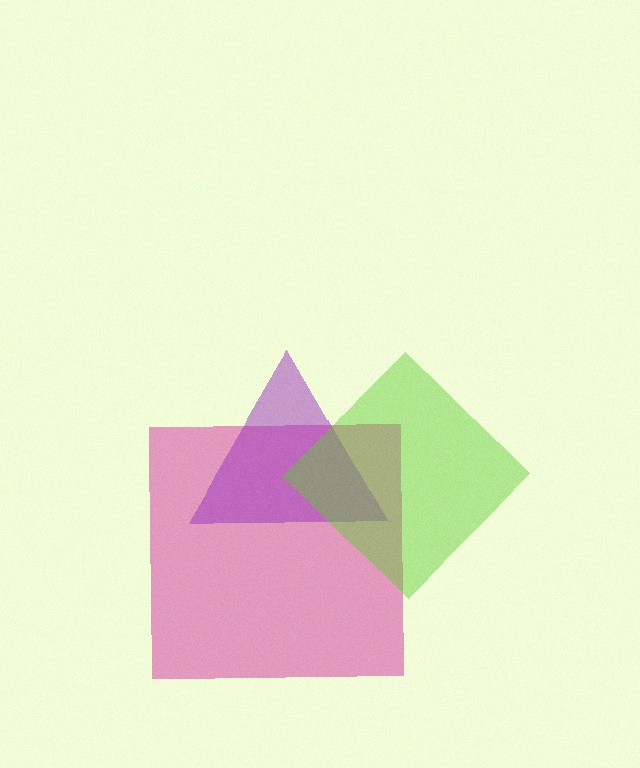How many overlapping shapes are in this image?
There are 3 overlapping shapes in the image.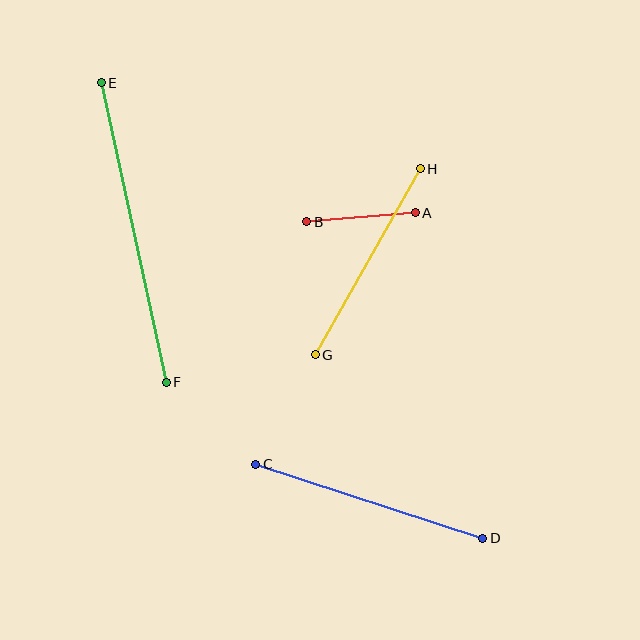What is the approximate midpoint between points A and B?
The midpoint is at approximately (361, 217) pixels.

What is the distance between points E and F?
The distance is approximately 307 pixels.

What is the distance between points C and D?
The distance is approximately 239 pixels.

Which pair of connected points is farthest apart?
Points E and F are farthest apart.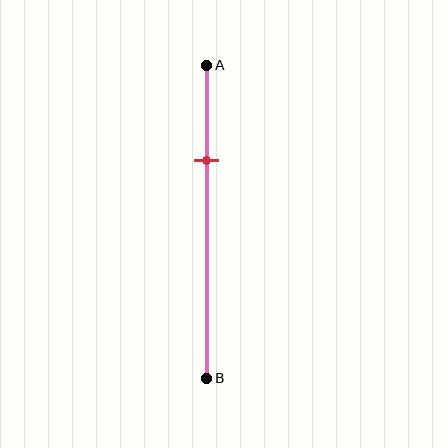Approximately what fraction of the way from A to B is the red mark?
The red mark is approximately 30% of the way from A to B.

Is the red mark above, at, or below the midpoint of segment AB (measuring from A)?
The red mark is above the midpoint of segment AB.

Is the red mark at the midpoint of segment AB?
No, the mark is at about 30% from A, not at the 50% midpoint.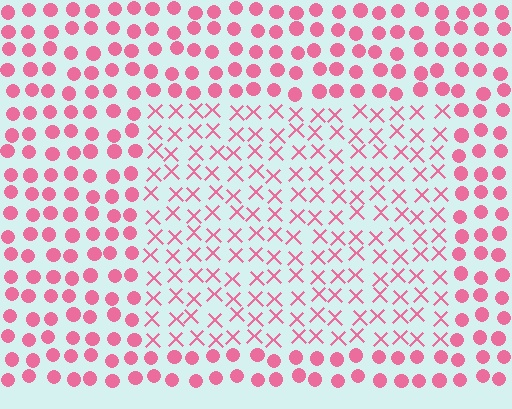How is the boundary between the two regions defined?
The boundary is defined by a change in element shape: X marks inside vs. circles outside. All elements share the same color and spacing.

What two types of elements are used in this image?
The image uses X marks inside the rectangle region and circles outside it.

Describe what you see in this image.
The image is filled with small pink elements arranged in a uniform grid. A rectangle-shaped region contains X marks, while the surrounding area contains circles. The boundary is defined purely by the change in element shape.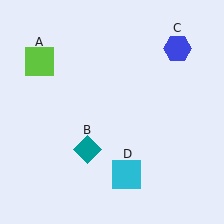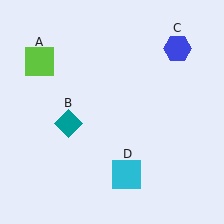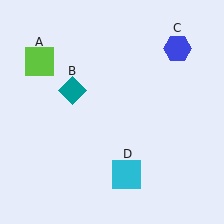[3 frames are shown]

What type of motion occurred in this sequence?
The teal diamond (object B) rotated clockwise around the center of the scene.